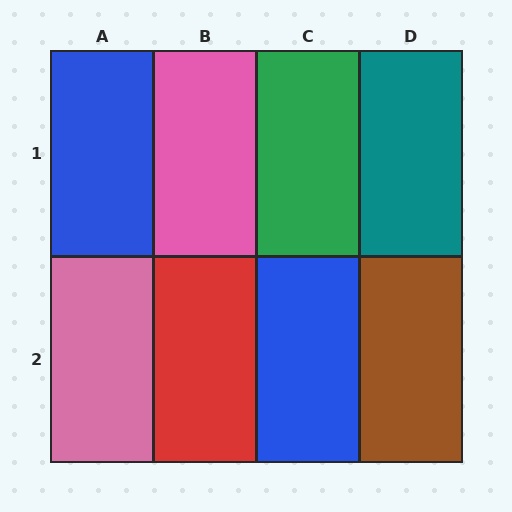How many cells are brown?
1 cell is brown.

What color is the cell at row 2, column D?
Brown.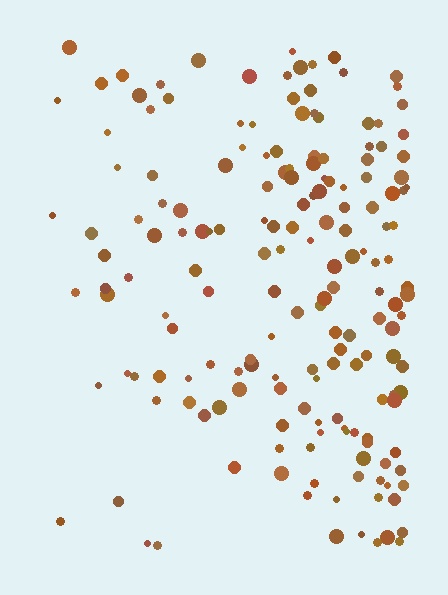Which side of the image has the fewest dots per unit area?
The left.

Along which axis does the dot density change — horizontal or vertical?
Horizontal.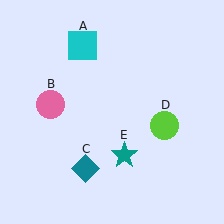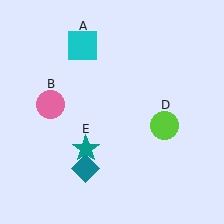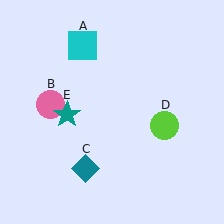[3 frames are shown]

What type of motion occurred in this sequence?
The teal star (object E) rotated clockwise around the center of the scene.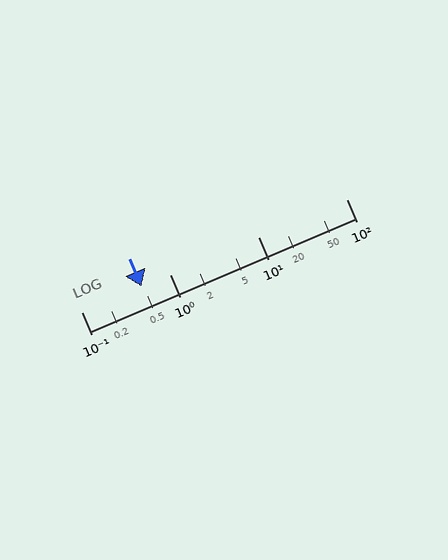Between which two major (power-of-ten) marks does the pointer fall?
The pointer is between 0.1 and 1.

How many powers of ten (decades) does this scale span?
The scale spans 3 decades, from 0.1 to 100.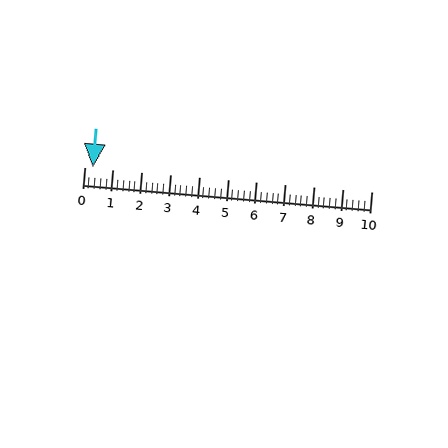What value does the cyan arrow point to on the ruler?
The cyan arrow points to approximately 0.3.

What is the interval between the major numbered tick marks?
The major tick marks are spaced 1 units apart.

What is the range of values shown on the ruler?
The ruler shows values from 0 to 10.